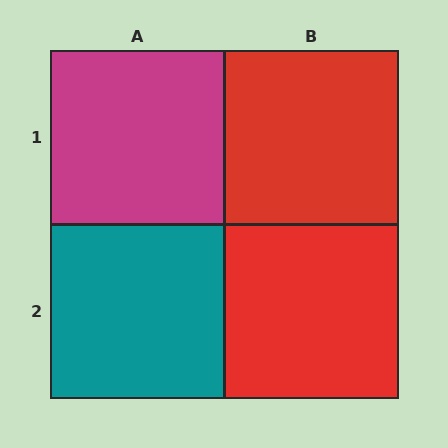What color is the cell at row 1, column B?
Red.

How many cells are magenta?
1 cell is magenta.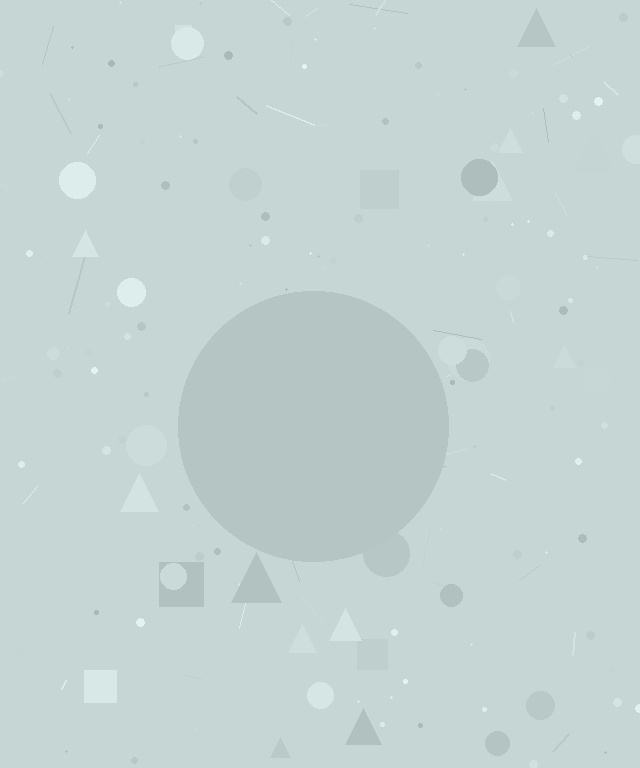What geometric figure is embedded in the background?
A circle is embedded in the background.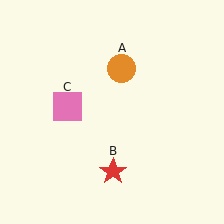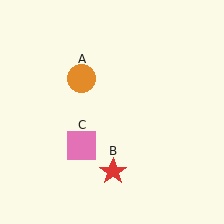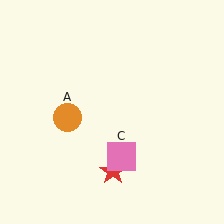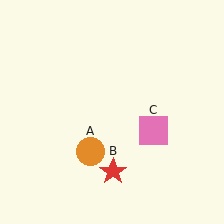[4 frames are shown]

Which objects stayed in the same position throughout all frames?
Red star (object B) remained stationary.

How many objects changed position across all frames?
2 objects changed position: orange circle (object A), pink square (object C).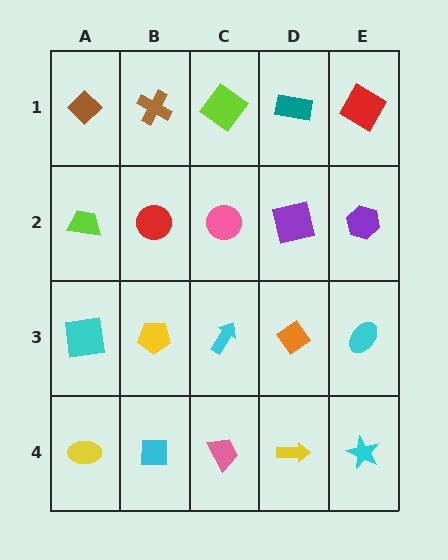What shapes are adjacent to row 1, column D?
A purple square (row 2, column D), a lime diamond (row 1, column C), a red diamond (row 1, column E).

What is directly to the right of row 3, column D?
A cyan ellipse.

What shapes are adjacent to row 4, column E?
A cyan ellipse (row 3, column E), a yellow arrow (row 4, column D).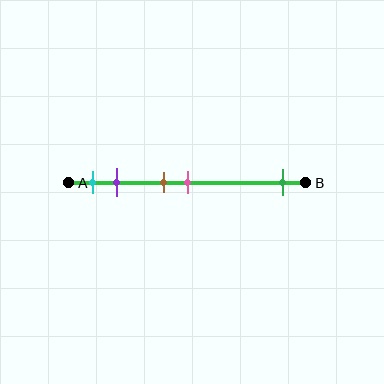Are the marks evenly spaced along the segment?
No, the marks are not evenly spaced.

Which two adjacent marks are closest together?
The brown and pink marks are the closest adjacent pair.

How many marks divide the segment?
There are 5 marks dividing the segment.